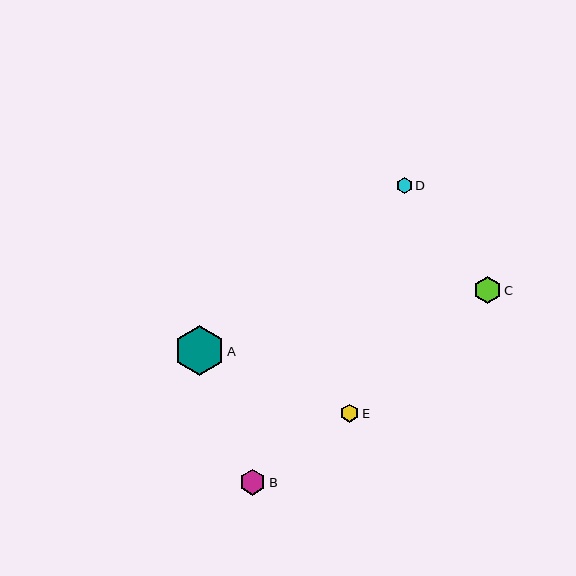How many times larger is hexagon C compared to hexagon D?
Hexagon C is approximately 1.7 times the size of hexagon D.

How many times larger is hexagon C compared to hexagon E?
Hexagon C is approximately 1.5 times the size of hexagon E.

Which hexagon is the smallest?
Hexagon D is the smallest with a size of approximately 16 pixels.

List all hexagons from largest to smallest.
From largest to smallest: A, C, B, E, D.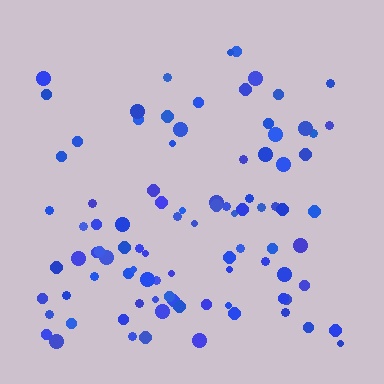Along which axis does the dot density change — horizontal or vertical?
Vertical.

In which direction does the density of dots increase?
From top to bottom, with the bottom side densest.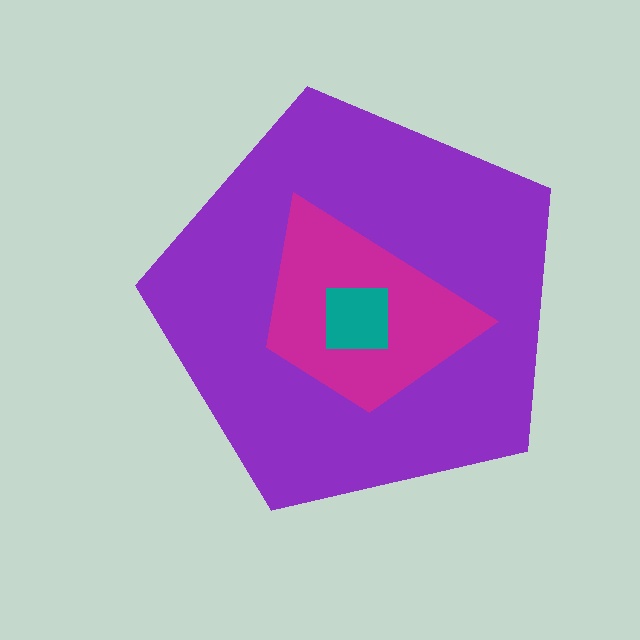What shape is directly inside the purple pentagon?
The magenta trapezoid.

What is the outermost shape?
The purple pentagon.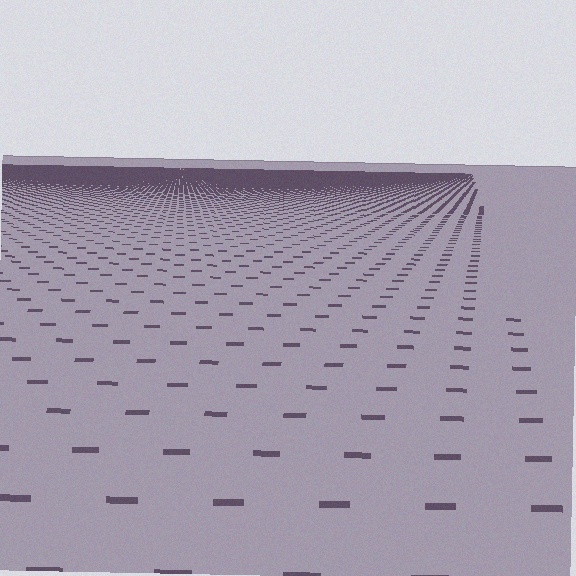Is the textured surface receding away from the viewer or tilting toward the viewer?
The surface is receding away from the viewer. Texture elements get smaller and denser toward the top.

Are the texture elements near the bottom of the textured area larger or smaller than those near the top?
Larger. Near the bottom, elements are closer to the viewer and appear at a bigger on-screen size.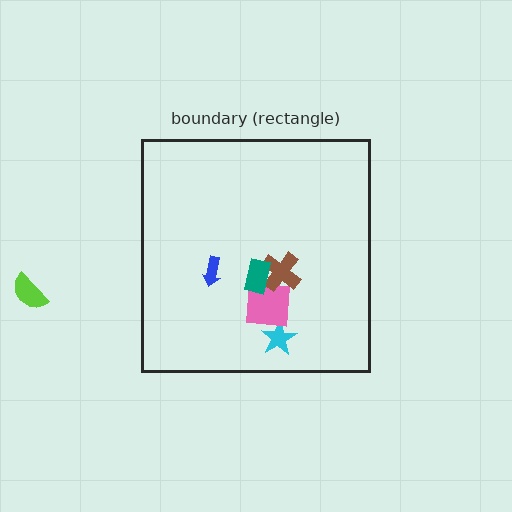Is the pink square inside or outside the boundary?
Inside.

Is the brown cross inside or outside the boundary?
Inside.